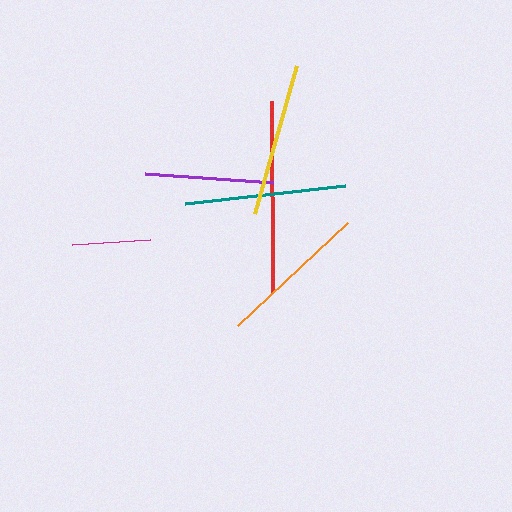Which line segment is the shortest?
The magenta line is the shortest at approximately 78 pixels.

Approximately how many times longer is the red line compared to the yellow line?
The red line is approximately 1.2 times the length of the yellow line.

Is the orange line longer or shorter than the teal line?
The teal line is longer than the orange line.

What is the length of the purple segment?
The purple segment is approximately 129 pixels long.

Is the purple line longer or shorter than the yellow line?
The yellow line is longer than the purple line.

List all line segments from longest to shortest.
From longest to shortest: red, teal, yellow, orange, purple, magenta.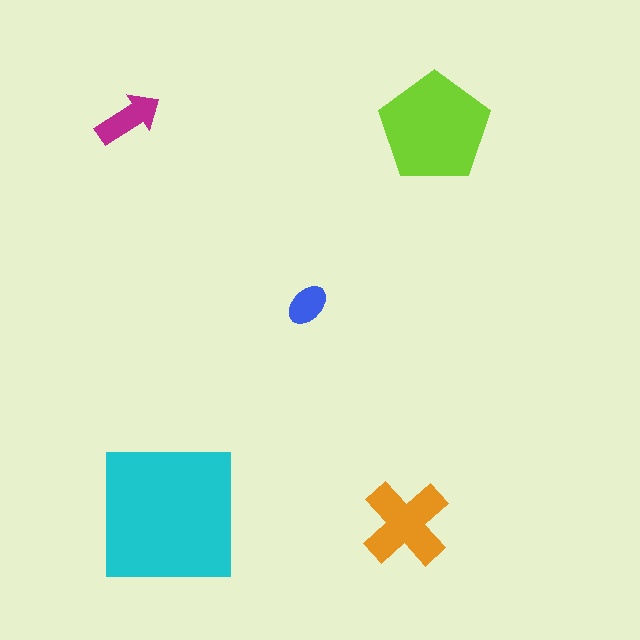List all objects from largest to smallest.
The cyan square, the lime pentagon, the orange cross, the magenta arrow, the blue ellipse.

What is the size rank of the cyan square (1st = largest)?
1st.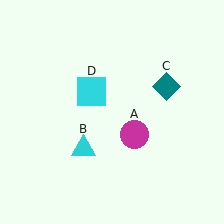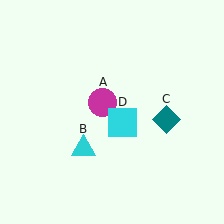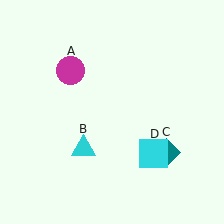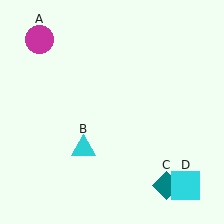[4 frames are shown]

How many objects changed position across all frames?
3 objects changed position: magenta circle (object A), teal diamond (object C), cyan square (object D).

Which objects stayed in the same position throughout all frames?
Cyan triangle (object B) remained stationary.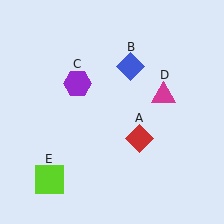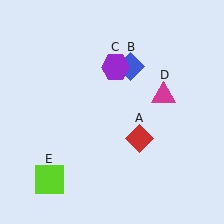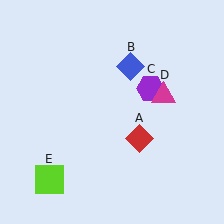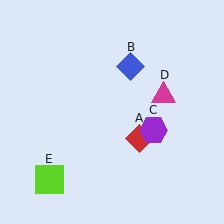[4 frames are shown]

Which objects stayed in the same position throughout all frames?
Red diamond (object A) and blue diamond (object B) and magenta triangle (object D) and lime square (object E) remained stationary.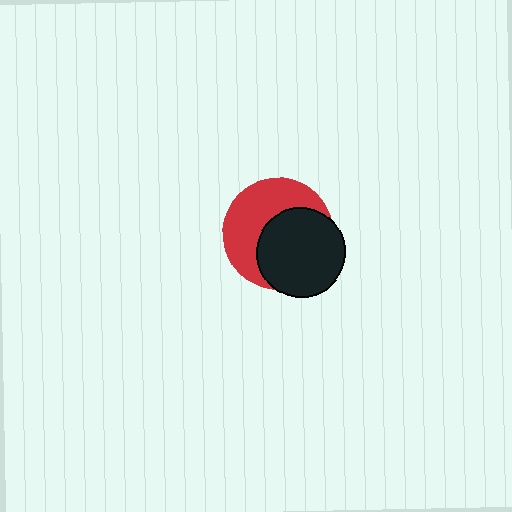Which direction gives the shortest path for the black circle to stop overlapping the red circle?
Moving toward the lower-right gives the shortest separation.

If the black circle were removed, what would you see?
You would see the complete red circle.